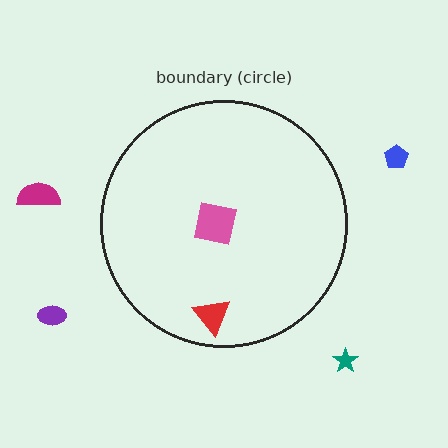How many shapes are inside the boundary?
2 inside, 4 outside.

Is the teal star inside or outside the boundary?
Outside.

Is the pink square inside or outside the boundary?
Inside.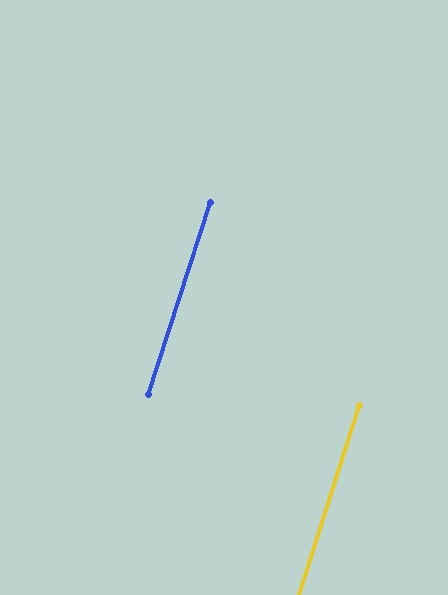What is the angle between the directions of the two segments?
Approximately 0 degrees.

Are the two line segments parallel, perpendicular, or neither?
Parallel — their directions differ by only 0.2°.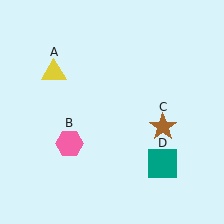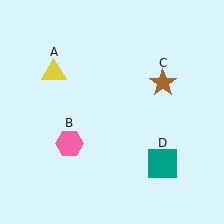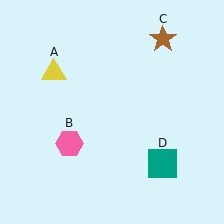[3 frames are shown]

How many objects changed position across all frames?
1 object changed position: brown star (object C).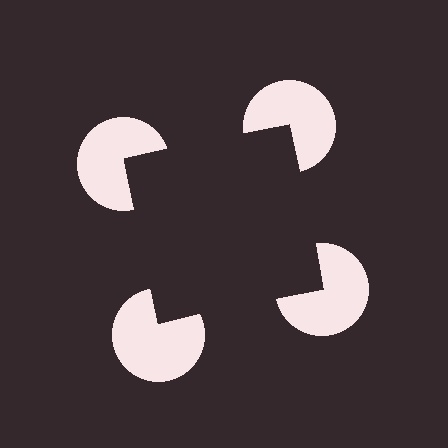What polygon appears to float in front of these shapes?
An illusory square — its edges are inferred from the aligned wedge cuts in the pac-man discs, not physically drawn.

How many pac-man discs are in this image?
There are 4 — one at each vertex of the illusory square.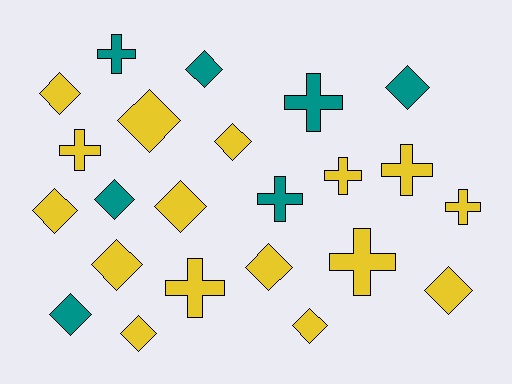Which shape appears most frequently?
Diamond, with 14 objects.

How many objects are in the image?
There are 23 objects.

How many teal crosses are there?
There are 3 teal crosses.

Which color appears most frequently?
Yellow, with 16 objects.